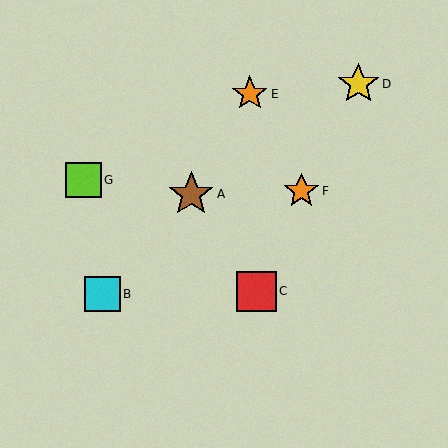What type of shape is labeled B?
Shape B is a cyan square.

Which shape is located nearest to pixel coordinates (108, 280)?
The cyan square (labeled B) at (103, 294) is nearest to that location.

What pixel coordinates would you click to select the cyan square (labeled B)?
Click at (103, 294) to select the cyan square B.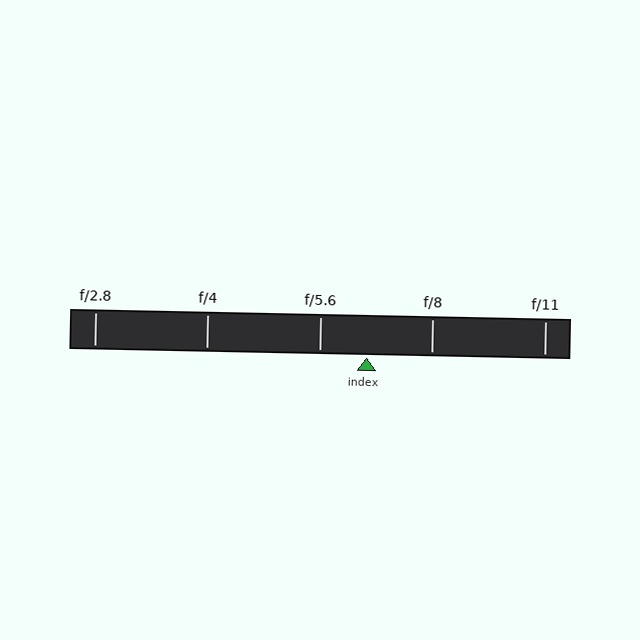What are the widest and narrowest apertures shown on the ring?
The widest aperture shown is f/2.8 and the narrowest is f/11.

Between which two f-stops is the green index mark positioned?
The index mark is between f/5.6 and f/8.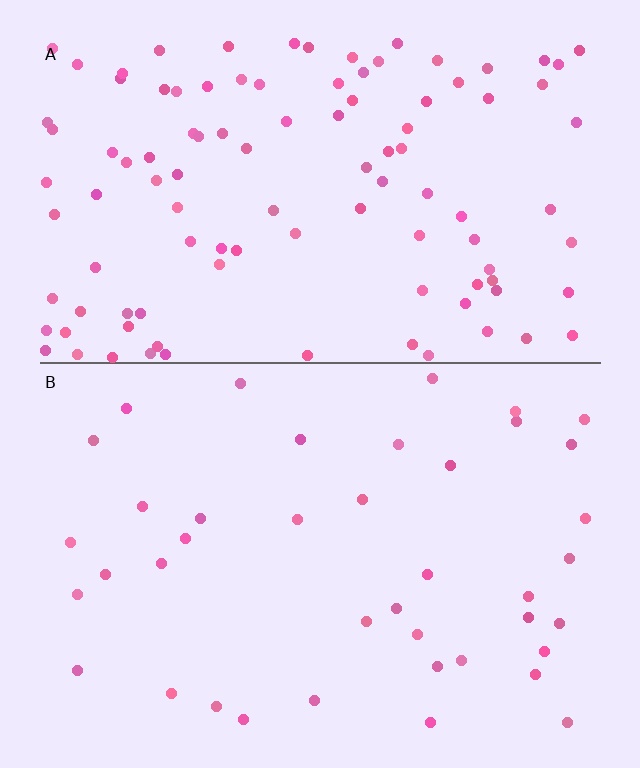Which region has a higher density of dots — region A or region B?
A (the top).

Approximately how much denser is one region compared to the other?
Approximately 2.6× — region A over region B.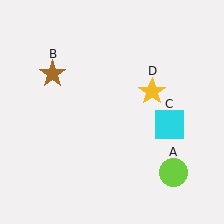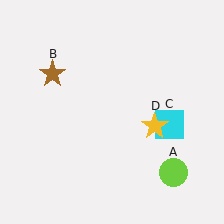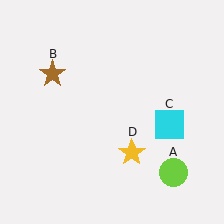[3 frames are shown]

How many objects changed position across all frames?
1 object changed position: yellow star (object D).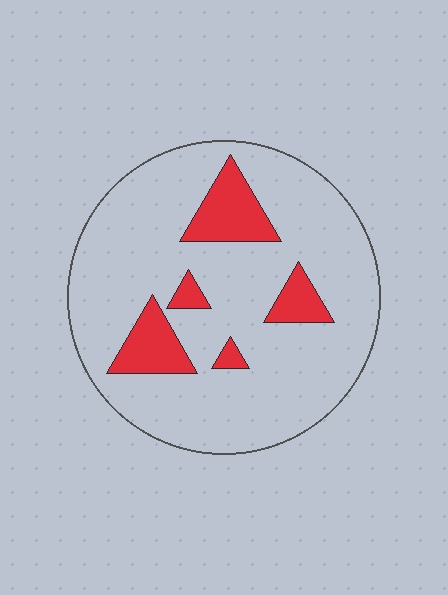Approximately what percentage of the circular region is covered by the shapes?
Approximately 15%.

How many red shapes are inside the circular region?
5.